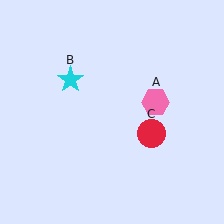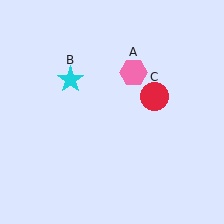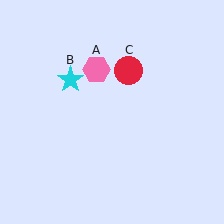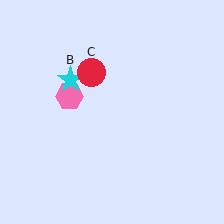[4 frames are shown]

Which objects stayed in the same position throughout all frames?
Cyan star (object B) remained stationary.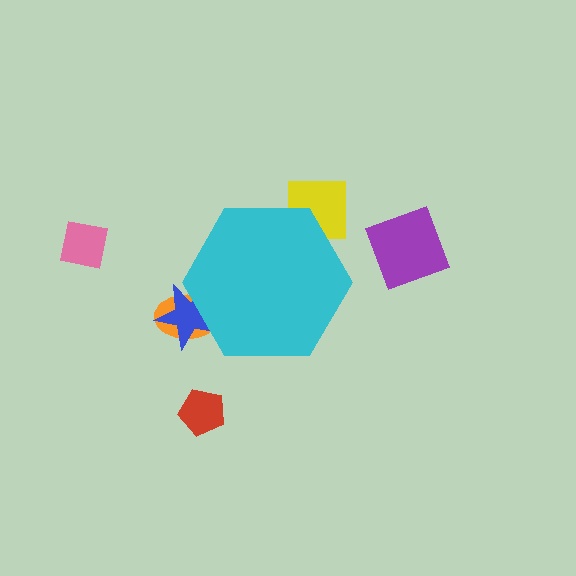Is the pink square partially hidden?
No, the pink square is fully visible.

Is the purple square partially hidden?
No, the purple square is fully visible.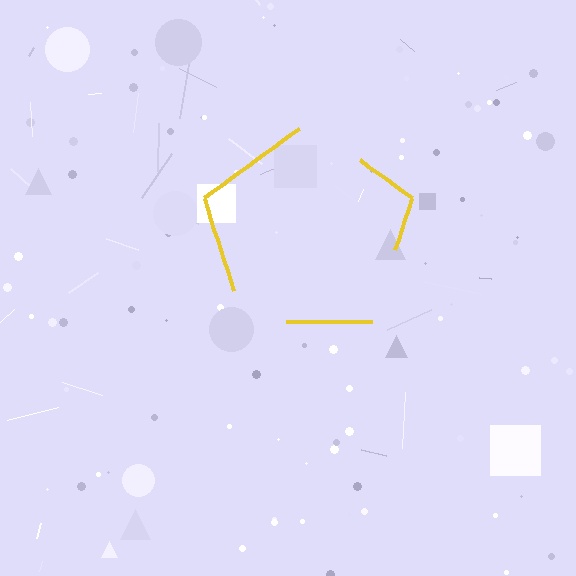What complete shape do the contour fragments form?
The contour fragments form a pentagon.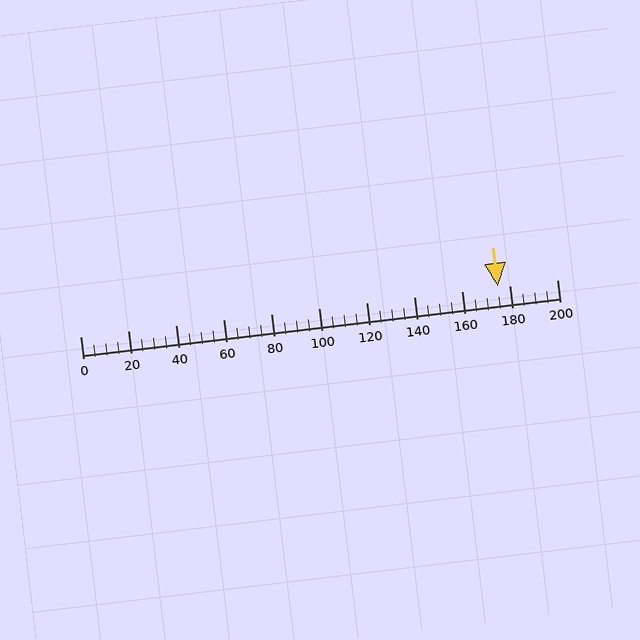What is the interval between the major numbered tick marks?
The major tick marks are spaced 20 units apart.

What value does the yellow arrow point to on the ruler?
The yellow arrow points to approximately 175.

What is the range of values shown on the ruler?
The ruler shows values from 0 to 200.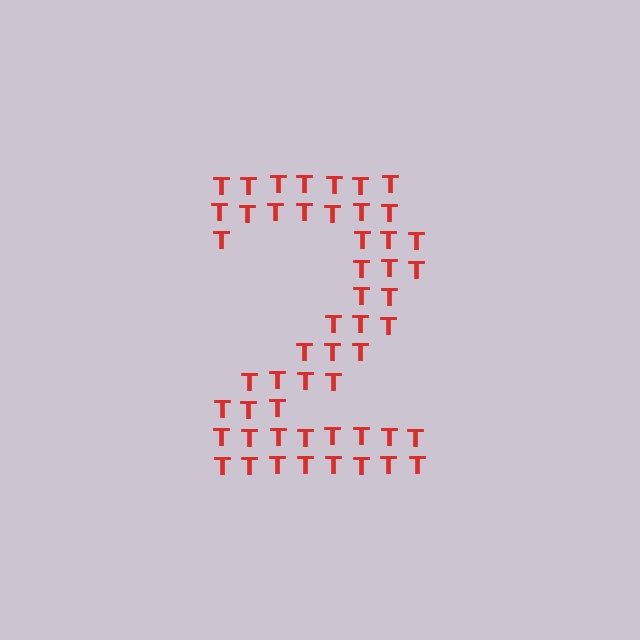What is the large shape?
The large shape is the digit 2.